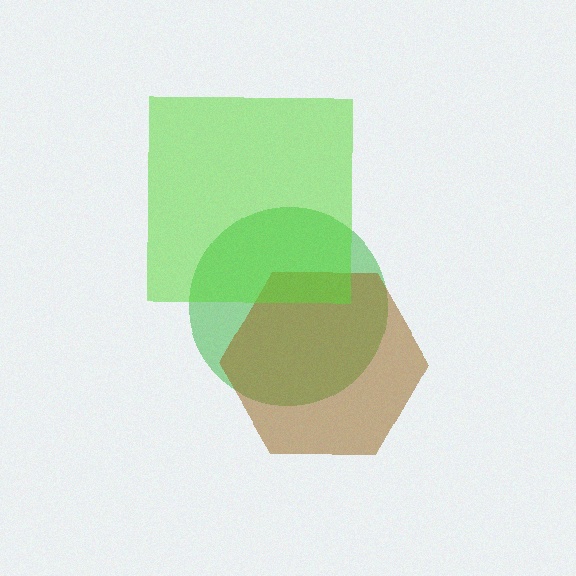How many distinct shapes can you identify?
There are 3 distinct shapes: a green circle, a brown hexagon, a lime square.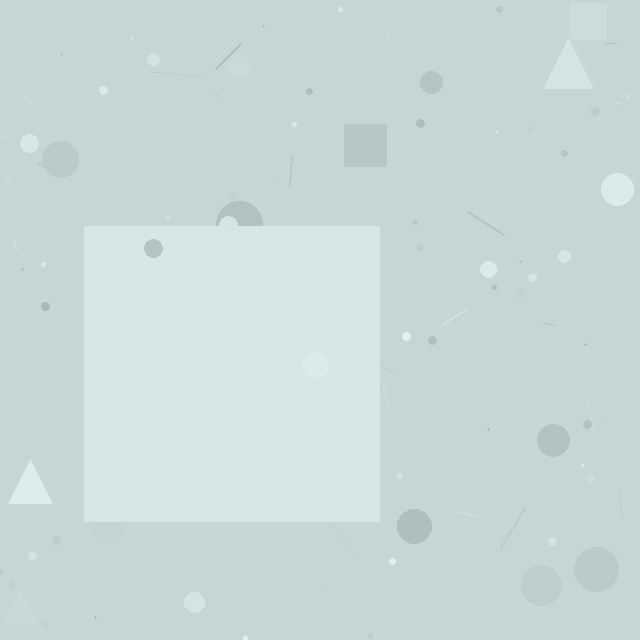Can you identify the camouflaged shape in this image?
The camouflaged shape is a square.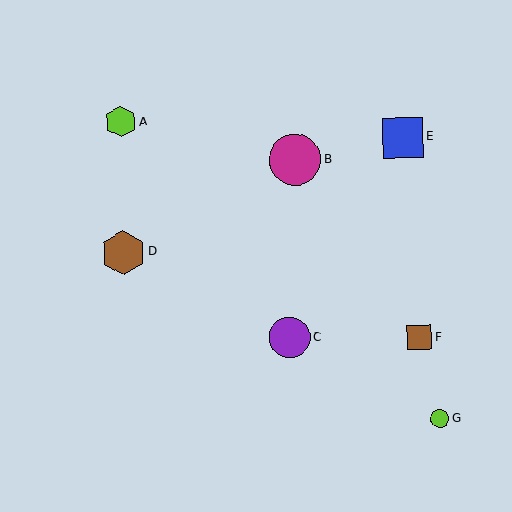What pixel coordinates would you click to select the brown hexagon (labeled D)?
Click at (123, 253) to select the brown hexagon D.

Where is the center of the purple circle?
The center of the purple circle is at (290, 338).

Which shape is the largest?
The magenta circle (labeled B) is the largest.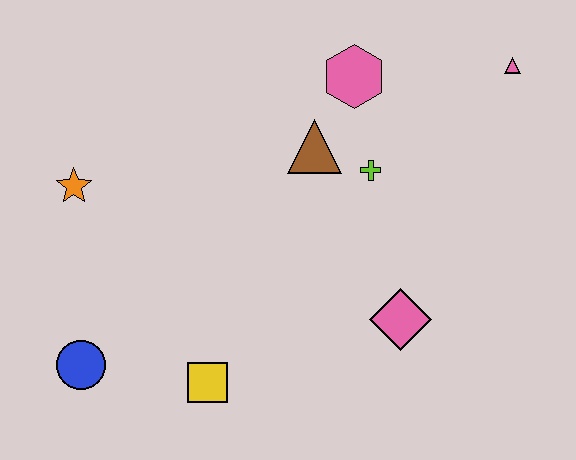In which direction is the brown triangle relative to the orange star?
The brown triangle is to the right of the orange star.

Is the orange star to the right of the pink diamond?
No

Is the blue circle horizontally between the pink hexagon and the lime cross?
No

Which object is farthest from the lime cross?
The blue circle is farthest from the lime cross.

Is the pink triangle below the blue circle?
No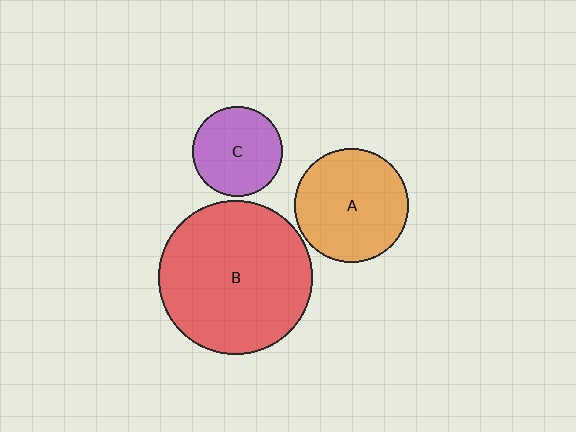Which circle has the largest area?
Circle B (red).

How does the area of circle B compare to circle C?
Approximately 2.9 times.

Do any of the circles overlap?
No, none of the circles overlap.